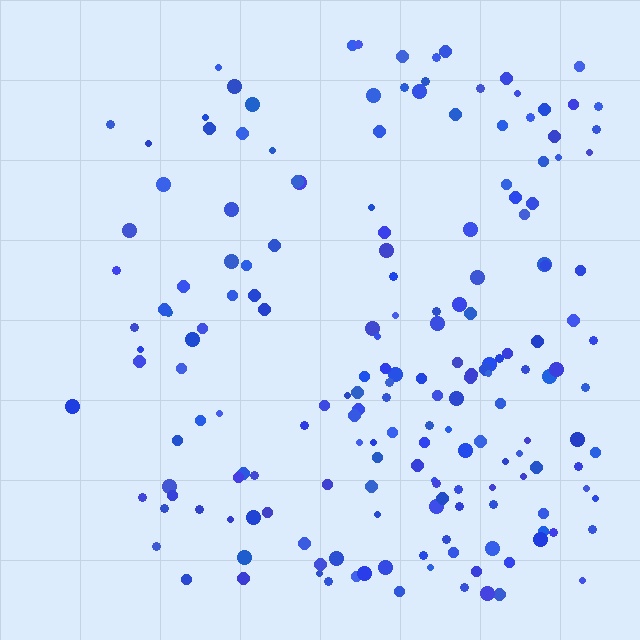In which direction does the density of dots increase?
From left to right, with the right side densest.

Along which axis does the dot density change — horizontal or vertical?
Horizontal.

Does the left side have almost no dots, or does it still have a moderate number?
Still a moderate number, just noticeably fewer than the right.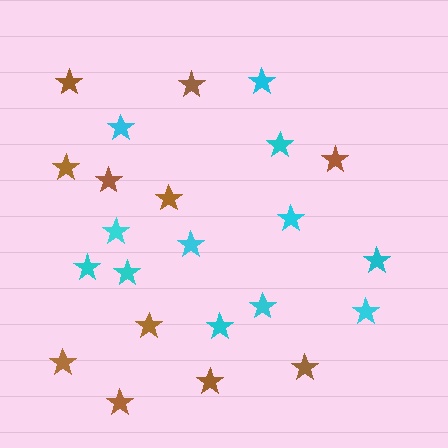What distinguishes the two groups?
There are 2 groups: one group of brown stars (11) and one group of cyan stars (12).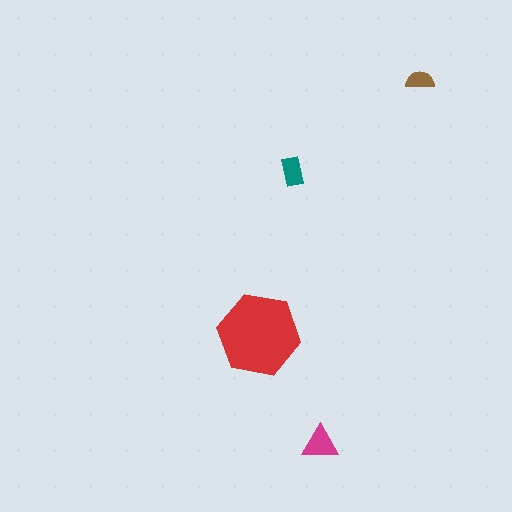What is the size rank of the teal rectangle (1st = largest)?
3rd.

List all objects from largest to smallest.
The red hexagon, the magenta triangle, the teal rectangle, the brown semicircle.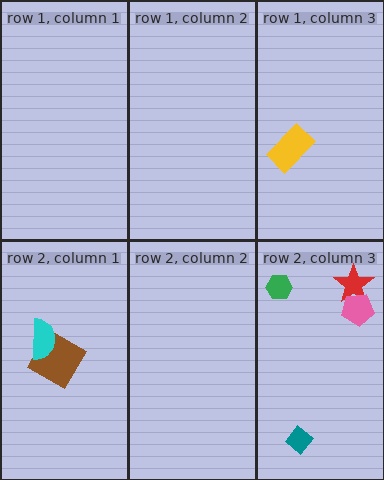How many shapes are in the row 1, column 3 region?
1.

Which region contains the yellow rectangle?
The row 1, column 3 region.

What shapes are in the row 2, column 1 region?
The brown square, the cyan semicircle.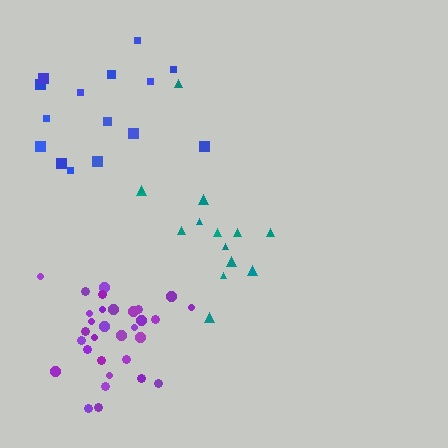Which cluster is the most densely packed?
Purple.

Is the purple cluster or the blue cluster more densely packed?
Purple.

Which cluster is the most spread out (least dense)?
Teal.